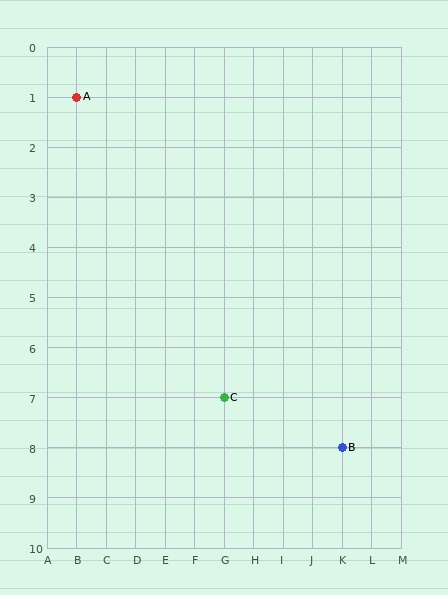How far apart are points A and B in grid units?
Points A and B are 9 columns and 7 rows apart (about 11.4 grid units diagonally).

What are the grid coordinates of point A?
Point A is at grid coordinates (B, 1).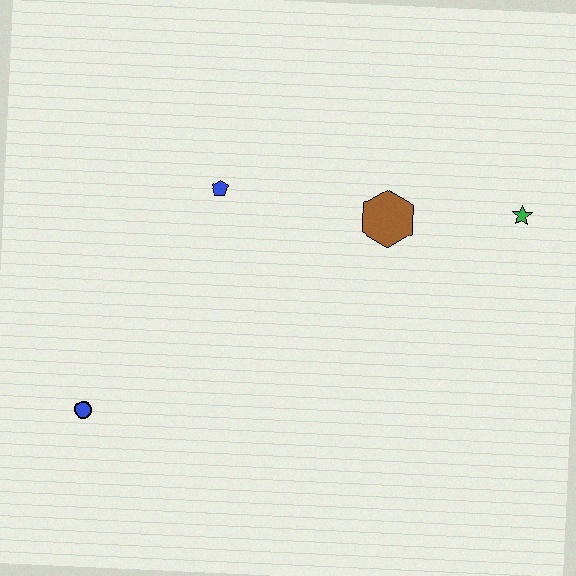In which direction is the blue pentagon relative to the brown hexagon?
The blue pentagon is to the left of the brown hexagon.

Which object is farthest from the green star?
The blue circle is farthest from the green star.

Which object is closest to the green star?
The brown hexagon is closest to the green star.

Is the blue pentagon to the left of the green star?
Yes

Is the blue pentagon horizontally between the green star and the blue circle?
Yes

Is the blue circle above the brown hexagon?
No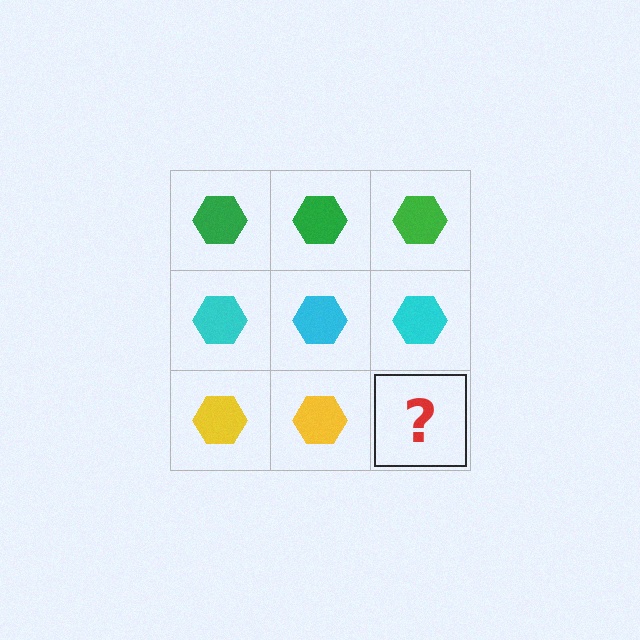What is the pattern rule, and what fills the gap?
The rule is that each row has a consistent color. The gap should be filled with a yellow hexagon.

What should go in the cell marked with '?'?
The missing cell should contain a yellow hexagon.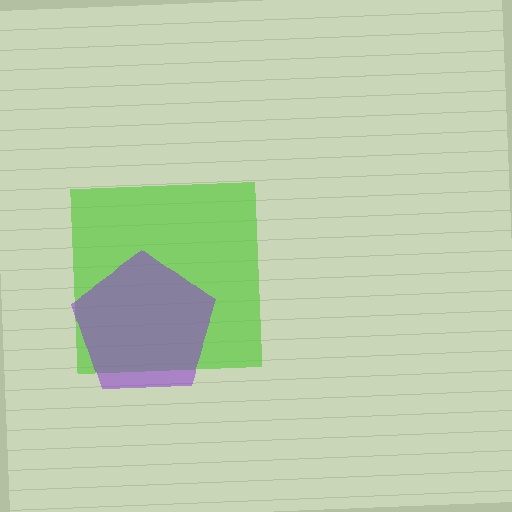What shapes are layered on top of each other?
The layered shapes are: a lime square, a purple pentagon.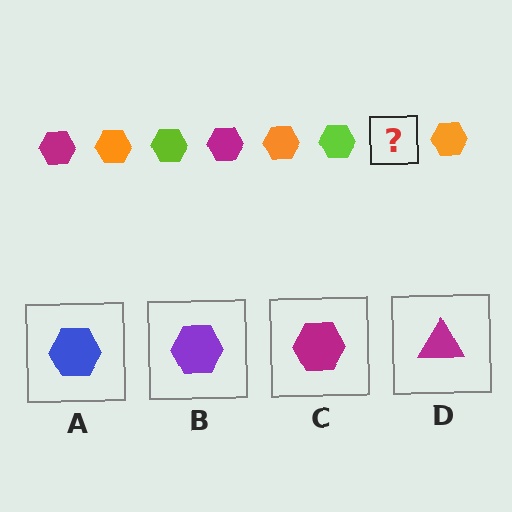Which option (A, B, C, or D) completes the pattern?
C.